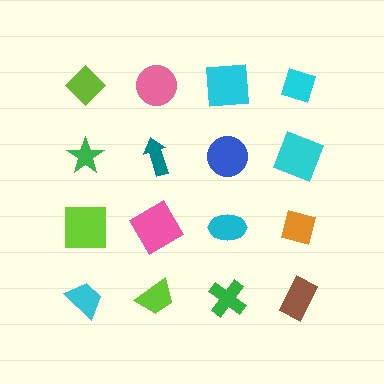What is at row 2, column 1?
A green star.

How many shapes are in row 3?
4 shapes.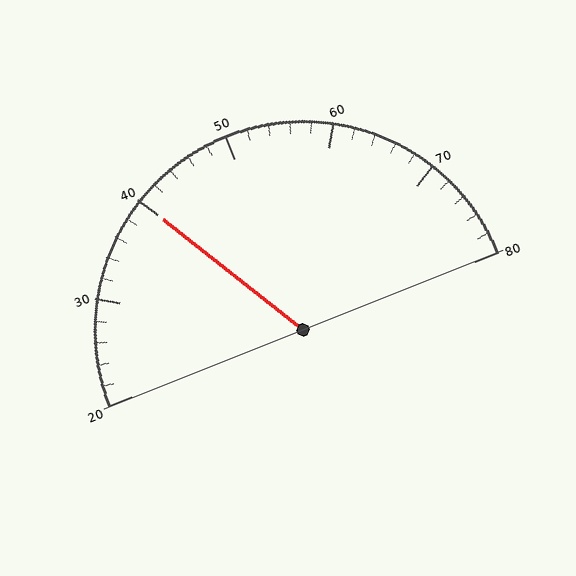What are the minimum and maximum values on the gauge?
The gauge ranges from 20 to 80.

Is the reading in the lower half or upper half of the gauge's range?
The reading is in the lower half of the range (20 to 80).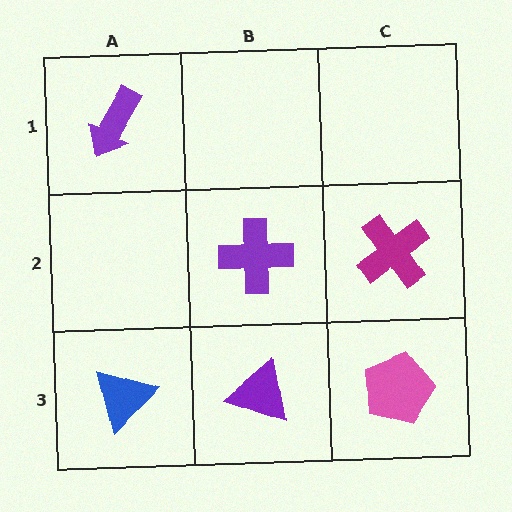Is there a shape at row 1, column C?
No, that cell is empty.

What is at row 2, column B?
A purple cross.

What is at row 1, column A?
A purple arrow.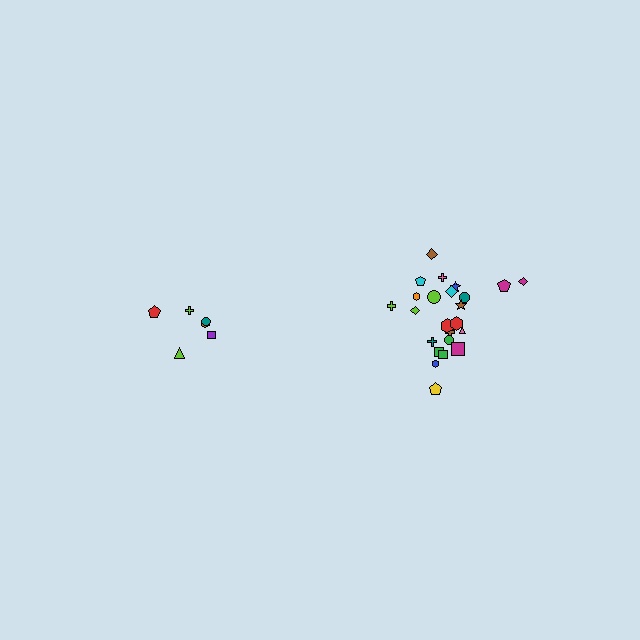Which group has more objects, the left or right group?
The right group.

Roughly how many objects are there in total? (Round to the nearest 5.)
Roughly 30 objects in total.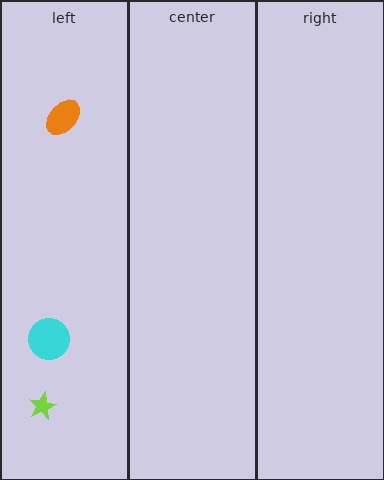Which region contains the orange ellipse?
The left region.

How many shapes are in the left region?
3.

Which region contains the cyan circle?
The left region.